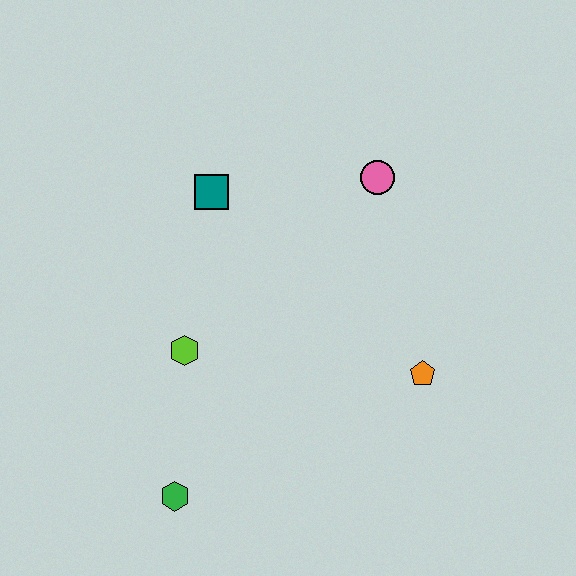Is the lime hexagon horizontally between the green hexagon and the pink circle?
Yes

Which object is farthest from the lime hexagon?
The pink circle is farthest from the lime hexagon.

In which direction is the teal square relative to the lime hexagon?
The teal square is above the lime hexagon.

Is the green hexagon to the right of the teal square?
No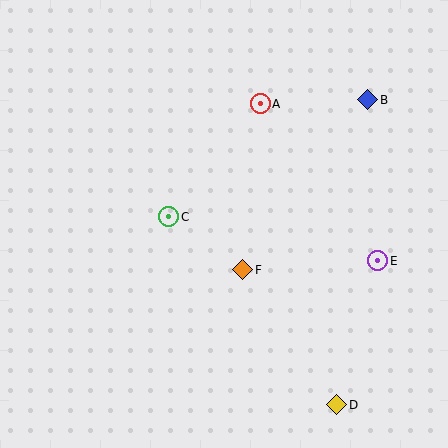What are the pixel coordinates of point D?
Point D is at (337, 405).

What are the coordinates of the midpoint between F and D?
The midpoint between F and D is at (290, 337).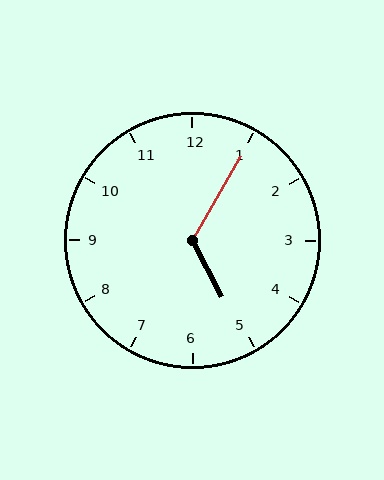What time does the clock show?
5:05.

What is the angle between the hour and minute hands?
Approximately 122 degrees.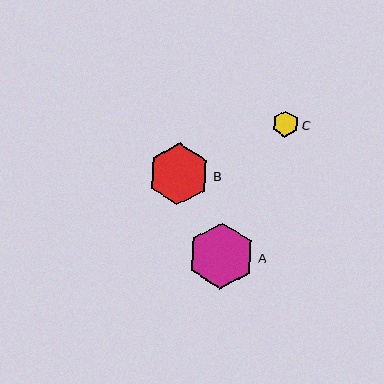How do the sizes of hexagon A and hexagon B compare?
Hexagon A and hexagon B are approximately the same size.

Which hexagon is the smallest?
Hexagon C is the smallest with a size of approximately 26 pixels.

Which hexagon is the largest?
Hexagon A is the largest with a size of approximately 66 pixels.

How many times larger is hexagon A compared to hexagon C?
Hexagon A is approximately 2.6 times the size of hexagon C.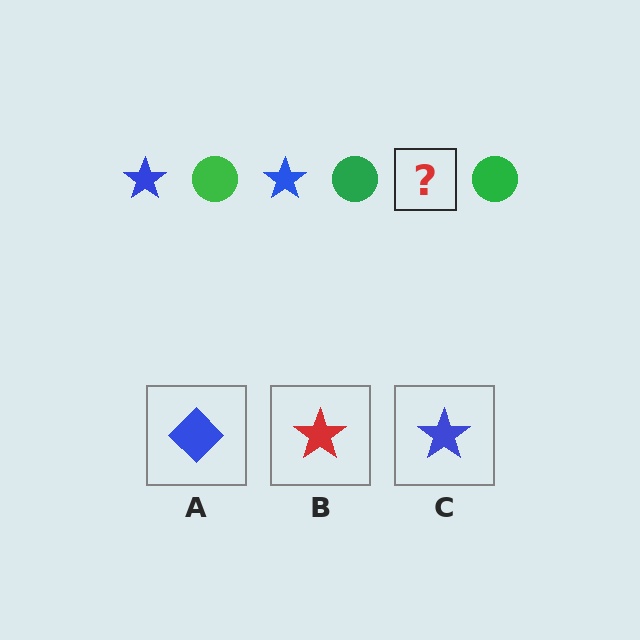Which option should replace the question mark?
Option C.